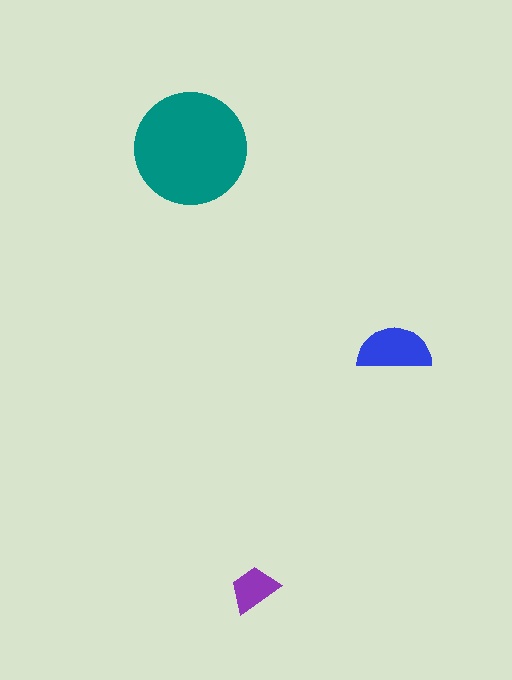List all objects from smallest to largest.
The purple trapezoid, the blue semicircle, the teal circle.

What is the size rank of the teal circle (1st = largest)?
1st.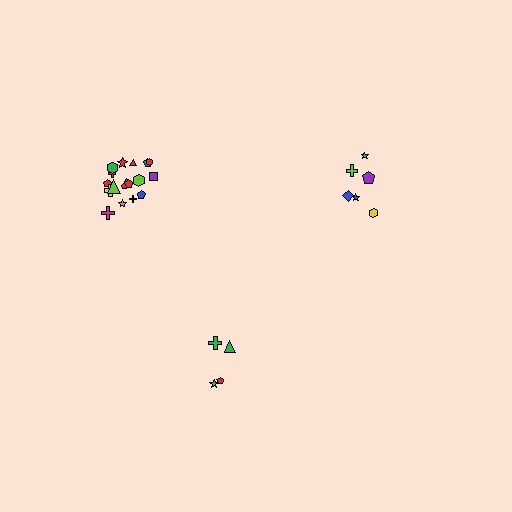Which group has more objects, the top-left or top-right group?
The top-left group.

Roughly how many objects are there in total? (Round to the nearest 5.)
Roughly 30 objects in total.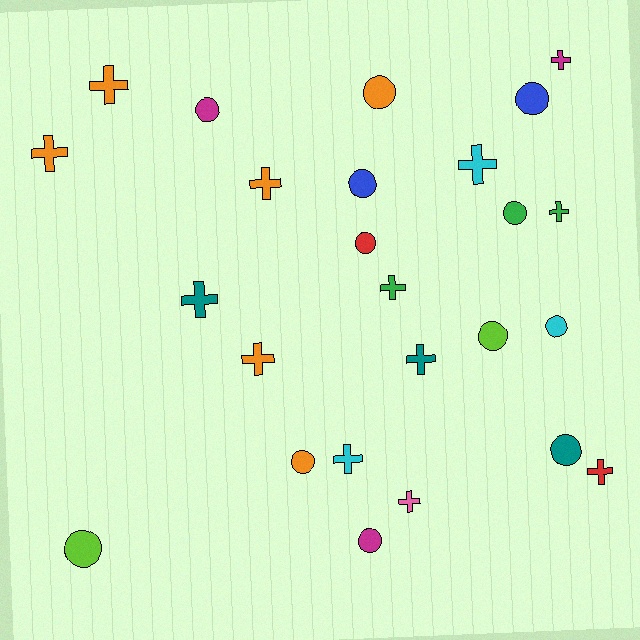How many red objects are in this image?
There are 2 red objects.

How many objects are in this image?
There are 25 objects.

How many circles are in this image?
There are 12 circles.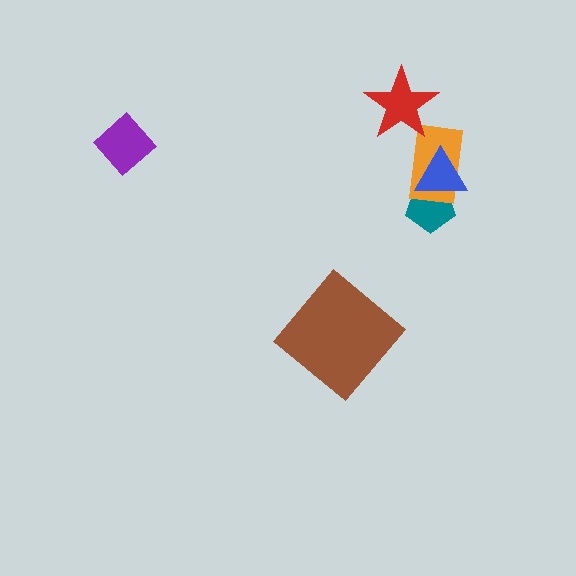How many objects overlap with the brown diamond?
0 objects overlap with the brown diamond.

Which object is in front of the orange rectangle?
The blue triangle is in front of the orange rectangle.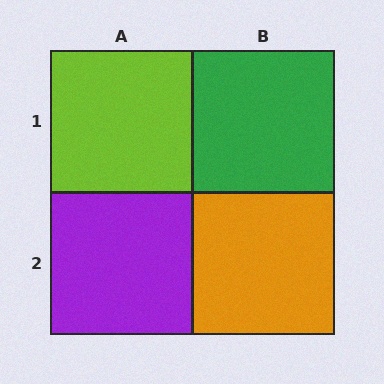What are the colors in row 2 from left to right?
Purple, orange.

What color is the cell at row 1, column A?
Lime.